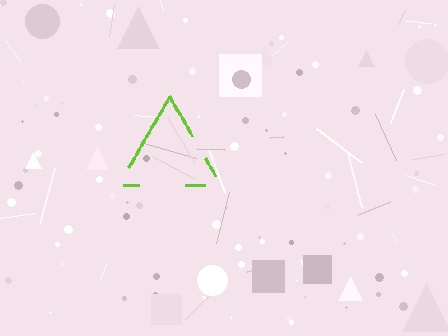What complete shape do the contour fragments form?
The contour fragments form a triangle.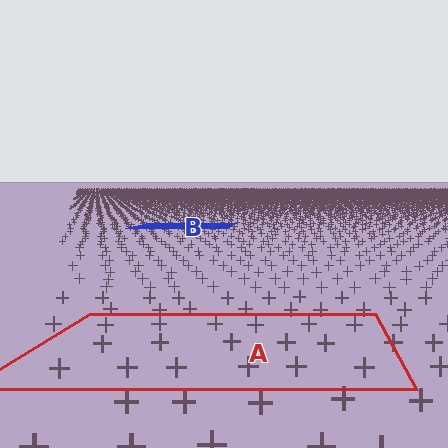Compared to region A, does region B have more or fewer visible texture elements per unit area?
Region B has more texture elements per unit area — they are packed more densely because it is farther away.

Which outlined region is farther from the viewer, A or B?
Region B is farther from the viewer — the texture elements inside it appear smaller and more densely packed.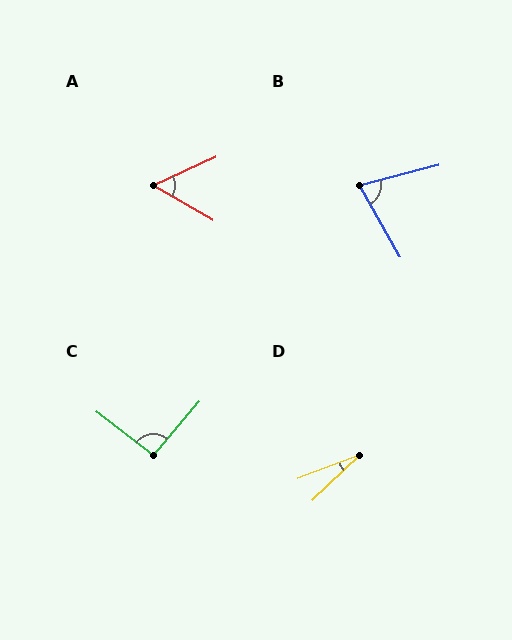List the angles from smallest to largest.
D (23°), A (55°), B (75°), C (93°).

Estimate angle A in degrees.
Approximately 55 degrees.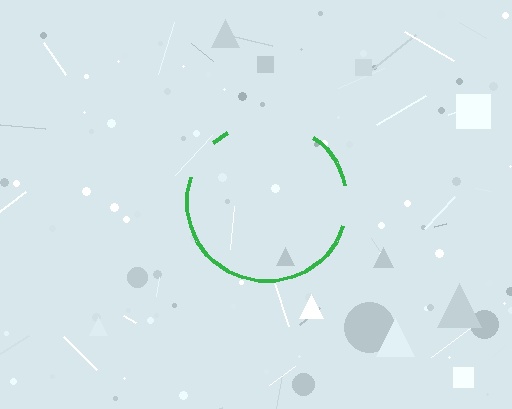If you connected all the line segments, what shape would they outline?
They would outline a circle.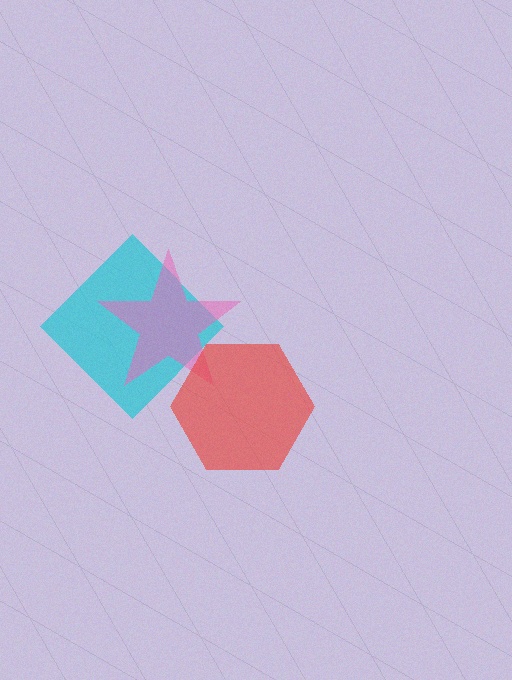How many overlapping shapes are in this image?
There are 3 overlapping shapes in the image.